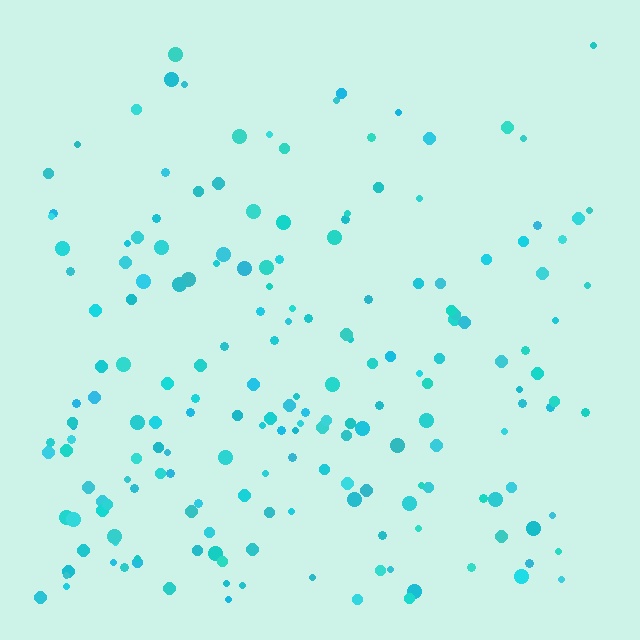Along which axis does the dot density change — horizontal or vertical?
Vertical.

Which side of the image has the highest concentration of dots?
The bottom.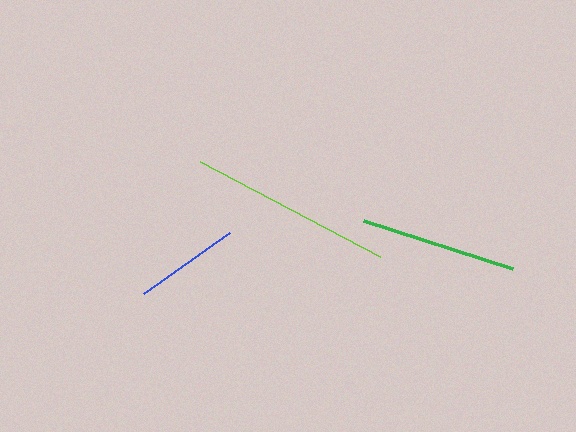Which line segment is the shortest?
The blue line is the shortest at approximately 105 pixels.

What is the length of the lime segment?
The lime segment is approximately 204 pixels long.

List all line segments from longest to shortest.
From longest to shortest: lime, green, blue.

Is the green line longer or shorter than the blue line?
The green line is longer than the blue line.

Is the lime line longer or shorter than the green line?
The lime line is longer than the green line.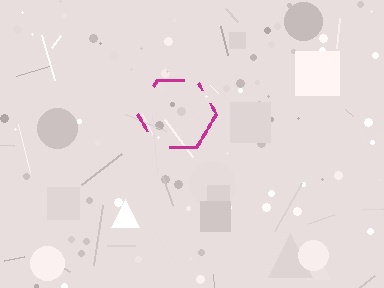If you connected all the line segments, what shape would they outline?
They would outline a hexagon.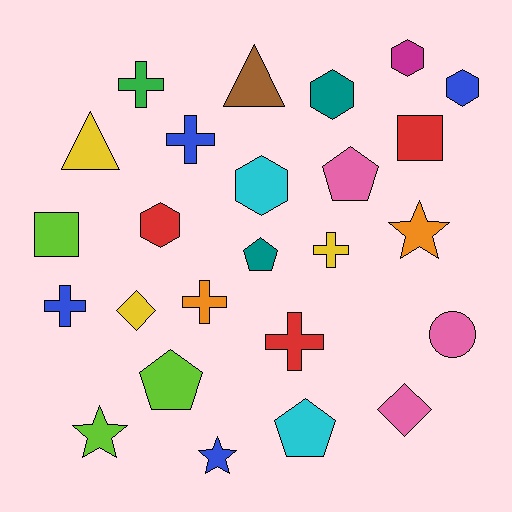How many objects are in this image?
There are 25 objects.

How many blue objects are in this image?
There are 4 blue objects.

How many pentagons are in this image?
There are 4 pentagons.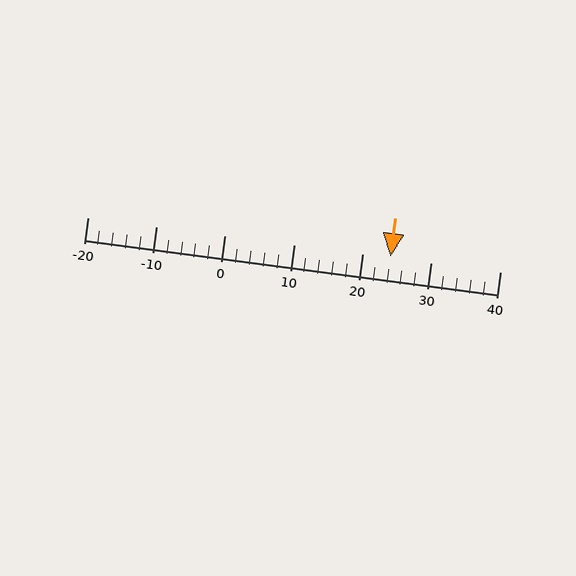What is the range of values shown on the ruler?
The ruler shows values from -20 to 40.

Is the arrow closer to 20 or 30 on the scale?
The arrow is closer to 20.